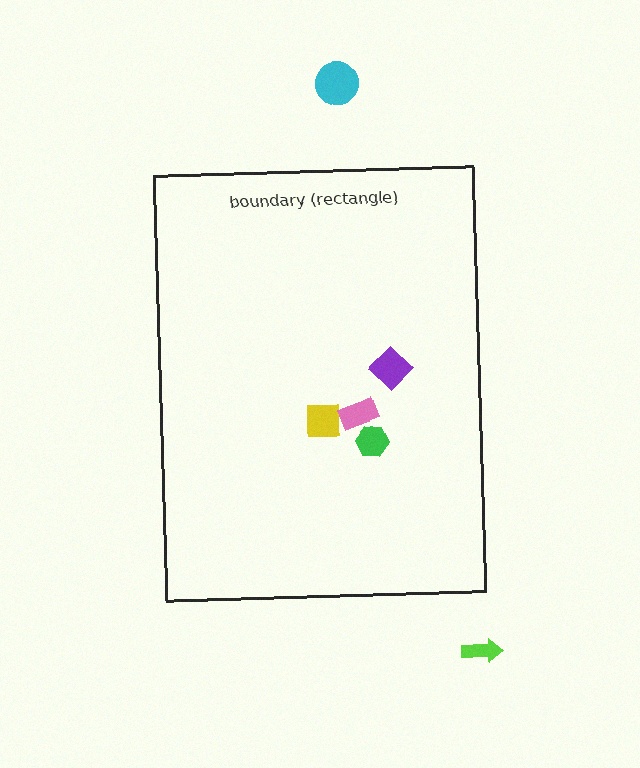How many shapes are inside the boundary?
4 inside, 2 outside.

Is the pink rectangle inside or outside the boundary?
Inside.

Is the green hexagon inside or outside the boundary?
Inside.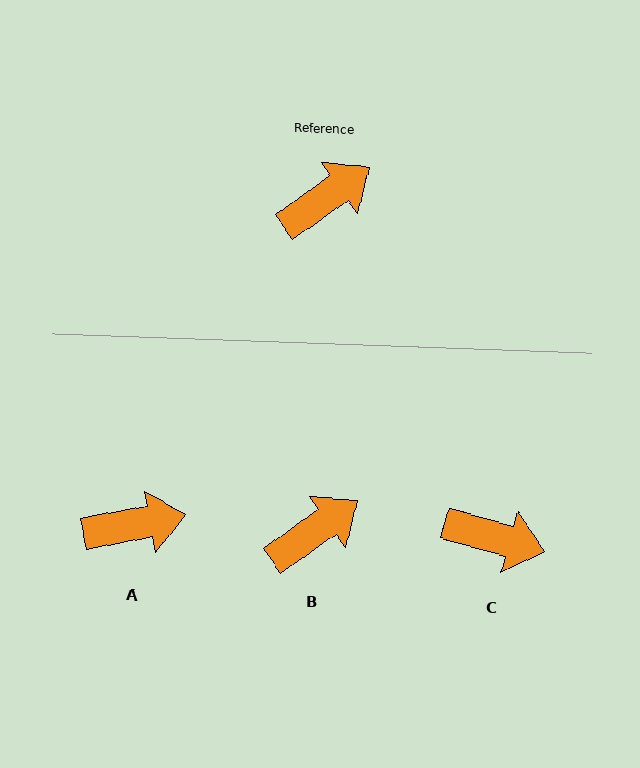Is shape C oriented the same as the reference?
No, it is off by about 51 degrees.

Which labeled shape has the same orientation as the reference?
B.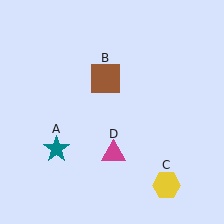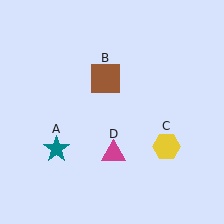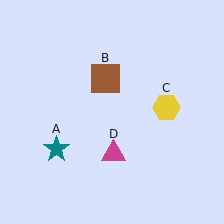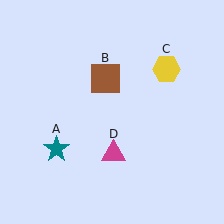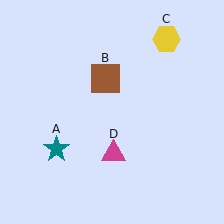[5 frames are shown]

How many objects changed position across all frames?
1 object changed position: yellow hexagon (object C).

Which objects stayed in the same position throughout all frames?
Teal star (object A) and brown square (object B) and magenta triangle (object D) remained stationary.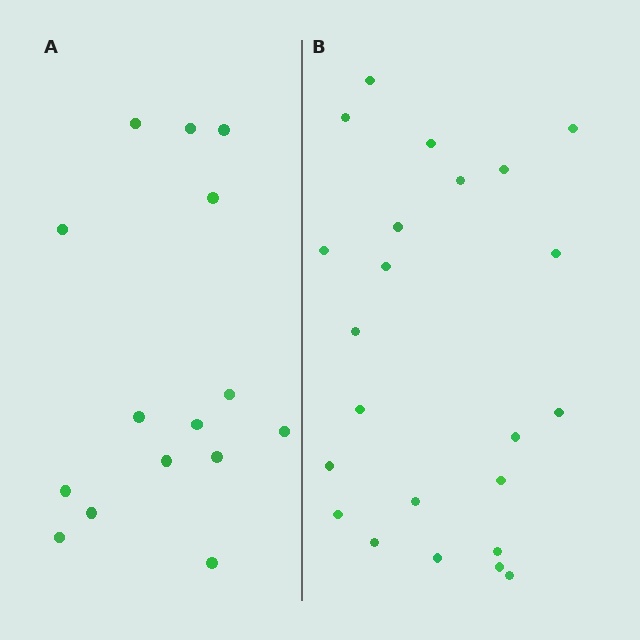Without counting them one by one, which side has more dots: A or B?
Region B (the right region) has more dots.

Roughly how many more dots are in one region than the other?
Region B has roughly 8 or so more dots than region A.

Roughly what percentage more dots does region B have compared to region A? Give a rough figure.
About 55% more.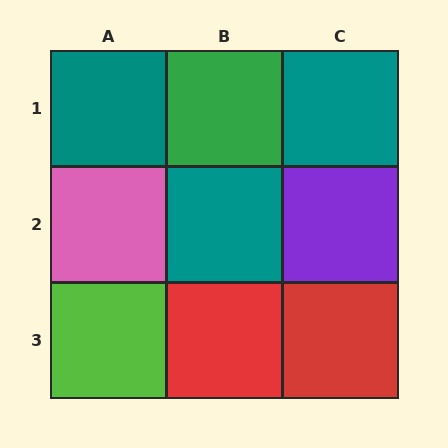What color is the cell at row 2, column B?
Teal.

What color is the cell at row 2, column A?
Pink.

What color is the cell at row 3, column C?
Red.